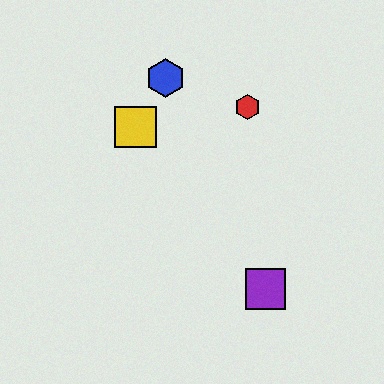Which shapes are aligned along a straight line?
The green hexagon, the yellow square, the purple square are aligned along a straight line.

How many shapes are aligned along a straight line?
3 shapes (the green hexagon, the yellow square, the purple square) are aligned along a straight line.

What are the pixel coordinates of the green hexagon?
The green hexagon is at (139, 131).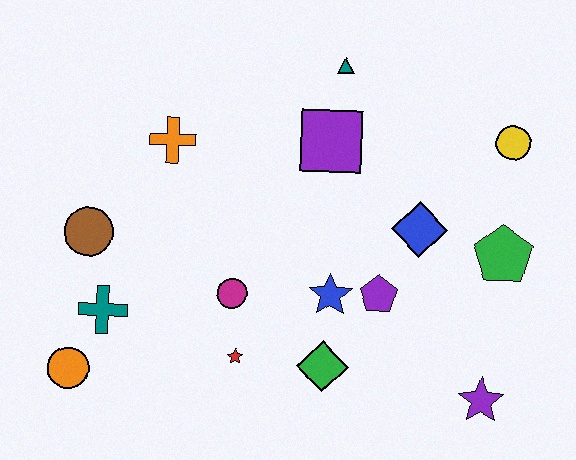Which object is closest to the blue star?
The purple pentagon is closest to the blue star.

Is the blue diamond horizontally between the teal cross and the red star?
No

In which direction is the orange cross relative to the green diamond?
The orange cross is above the green diamond.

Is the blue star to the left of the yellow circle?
Yes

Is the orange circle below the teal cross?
Yes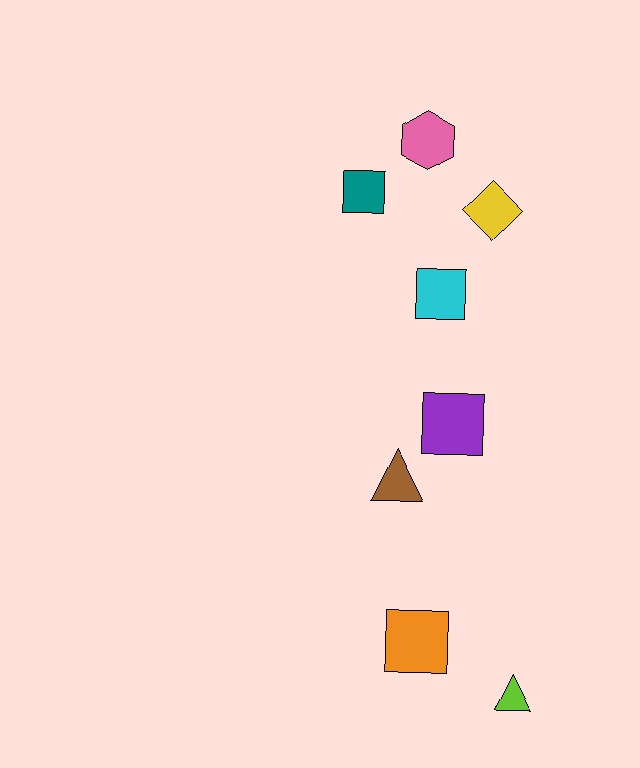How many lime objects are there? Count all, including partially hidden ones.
There is 1 lime object.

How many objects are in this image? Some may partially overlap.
There are 8 objects.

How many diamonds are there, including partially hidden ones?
There is 1 diamond.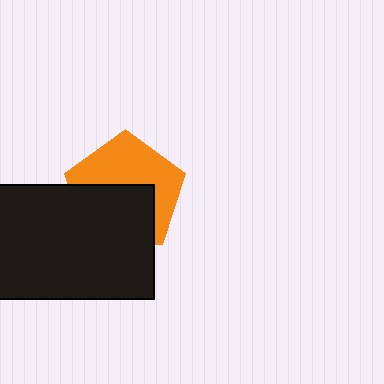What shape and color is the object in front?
The object in front is a black rectangle.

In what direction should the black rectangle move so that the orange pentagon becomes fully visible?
The black rectangle should move down. That is the shortest direction to clear the overlap and leave the orange pentagon fully visible.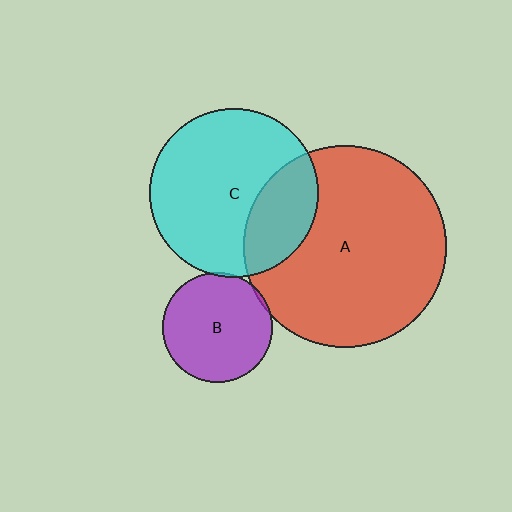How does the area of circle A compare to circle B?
Approximately 3.4 times.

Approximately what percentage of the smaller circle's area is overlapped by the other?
Approximately 5%.